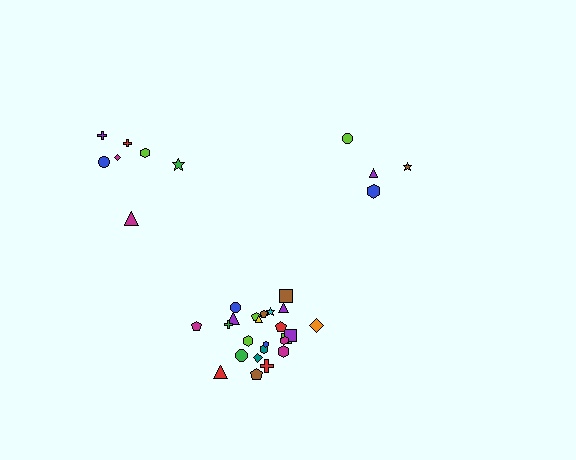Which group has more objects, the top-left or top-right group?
The top-left group.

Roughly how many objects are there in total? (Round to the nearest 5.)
Roughly 35 objects in total.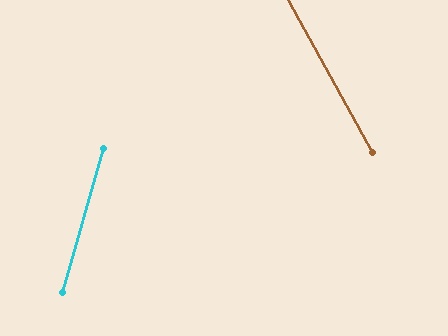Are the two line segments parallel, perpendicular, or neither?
Neither parallel nor perpendicular — they differ by about 45°.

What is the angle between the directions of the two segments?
Approximately 45 degrees.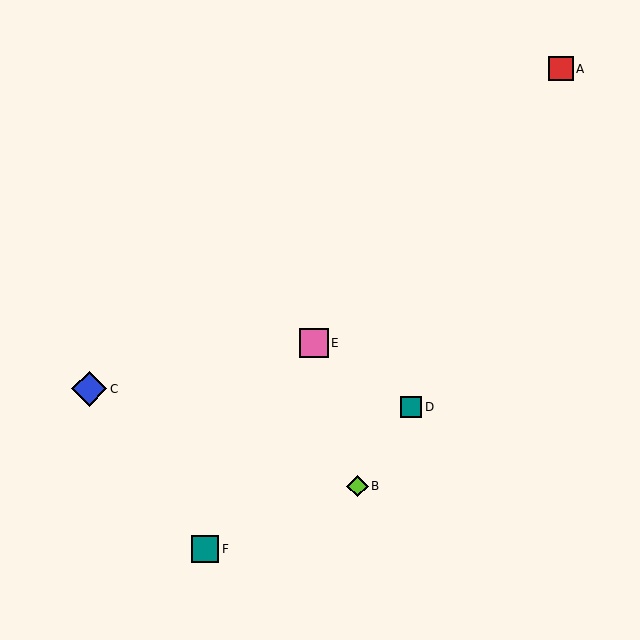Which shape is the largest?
The blue diamond (labeled C) is the largest.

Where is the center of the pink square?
The center of the pink square is at (314, 343).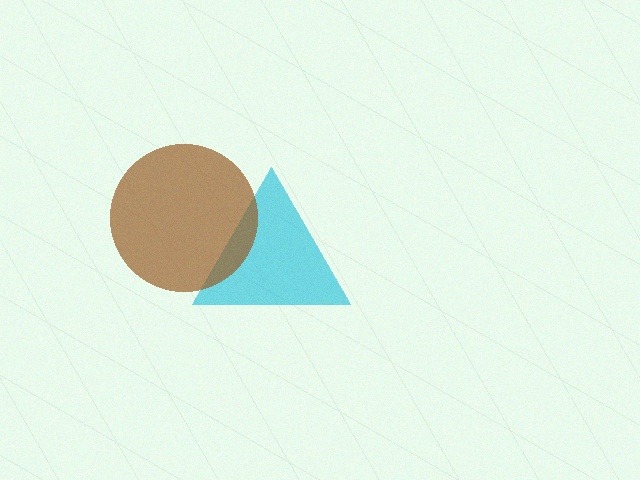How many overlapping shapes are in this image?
There are 2 overlapping shapes in the image.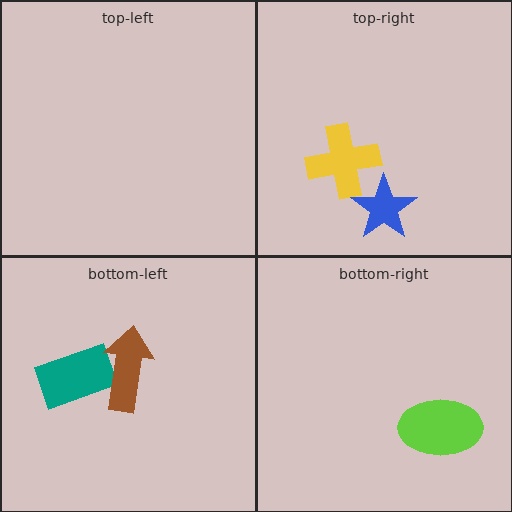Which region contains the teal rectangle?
The bottom-left region.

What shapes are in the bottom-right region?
The lime ellipse.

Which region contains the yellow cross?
The top-right region.